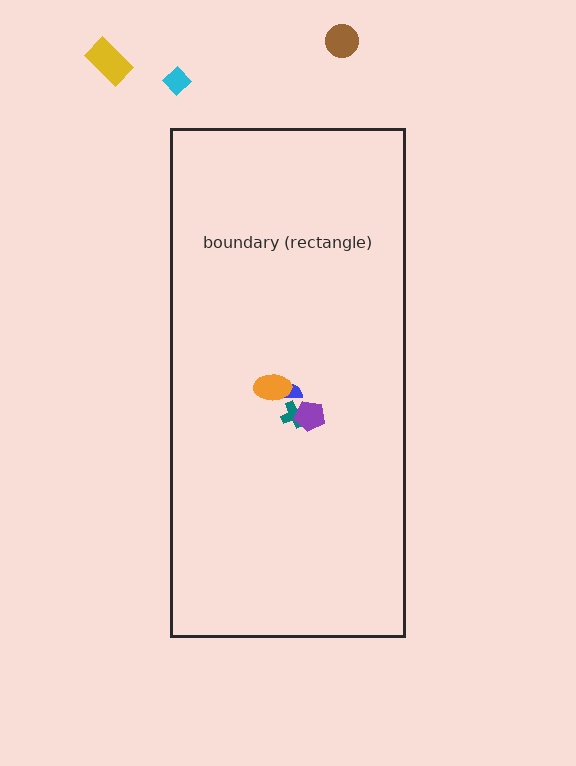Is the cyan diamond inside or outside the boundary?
Outside.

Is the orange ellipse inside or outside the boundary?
Inside.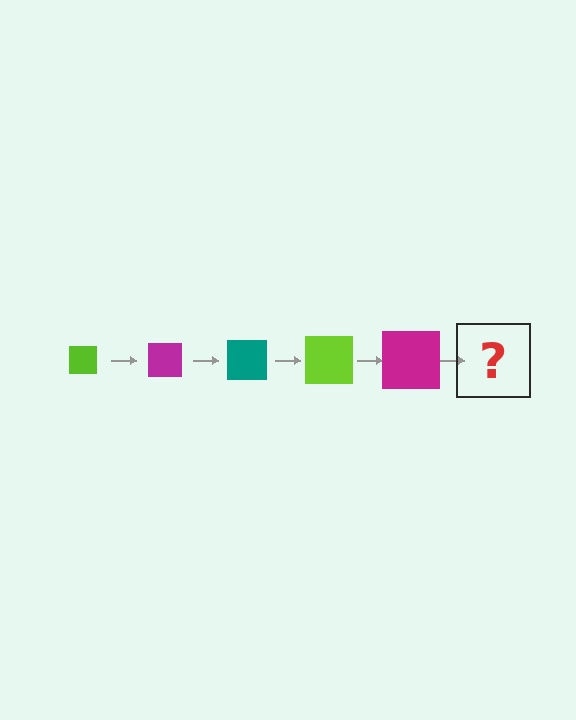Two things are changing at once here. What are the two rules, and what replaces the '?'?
The two rules are that the square grows larger each step and the color cycles through lime, magenta, and teal. The '?' should be a teal square, larger than the previous one.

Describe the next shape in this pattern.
It should be a teal square, larger than the previous one.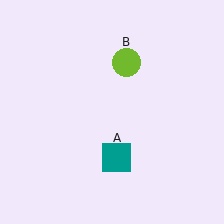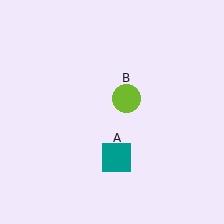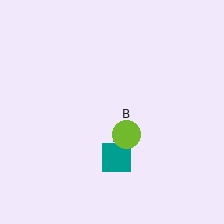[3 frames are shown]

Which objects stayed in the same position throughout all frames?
Teal square (object A) remained stationary.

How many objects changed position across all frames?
1 object changed position: lime circle (object B).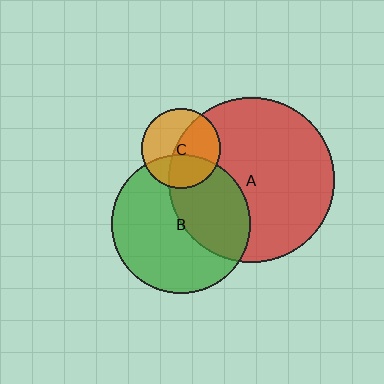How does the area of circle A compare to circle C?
Approximately 4.3 times.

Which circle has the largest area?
Circle A (red).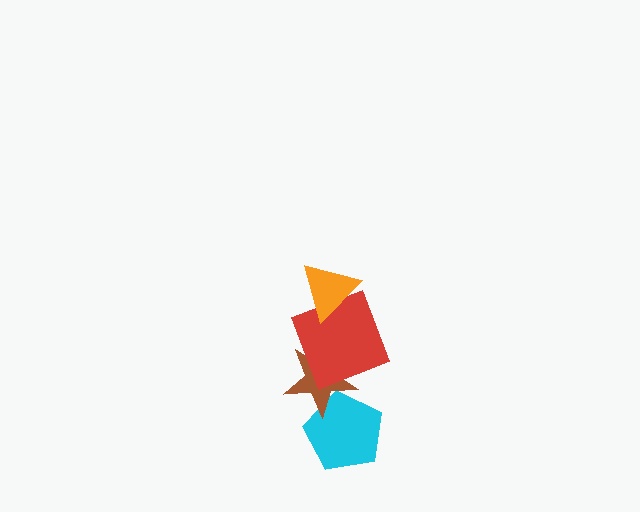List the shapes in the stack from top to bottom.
From top to bottom: the orange triangle, the red square, the brown star, the cyan pentagon.